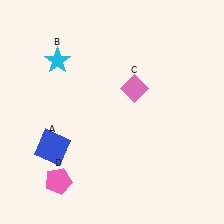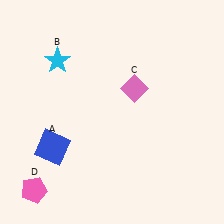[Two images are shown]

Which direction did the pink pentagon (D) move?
The pink pentagon (D) moved left.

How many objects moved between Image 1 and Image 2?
1 object moved between the two images.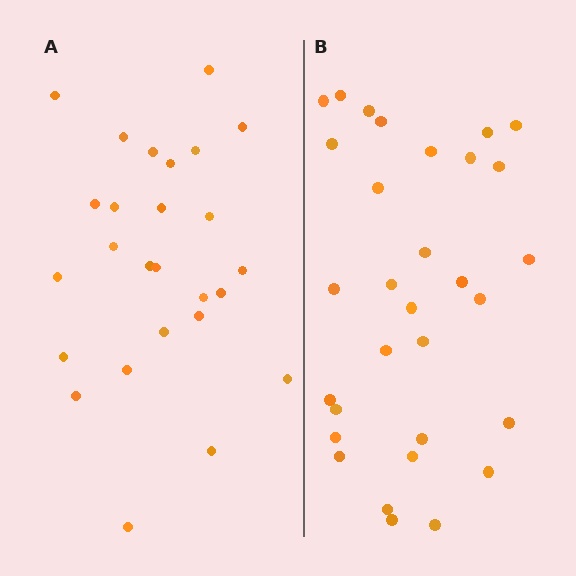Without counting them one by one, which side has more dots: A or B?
Region B (the right region) has more dots.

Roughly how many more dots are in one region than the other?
Region B has about 5 more dots than region A.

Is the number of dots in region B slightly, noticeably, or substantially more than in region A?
Region B has only slightly more — the two regions are fairly close. The ratio is roughly 1.2 to 1.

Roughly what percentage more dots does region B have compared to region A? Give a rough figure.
About 20% more.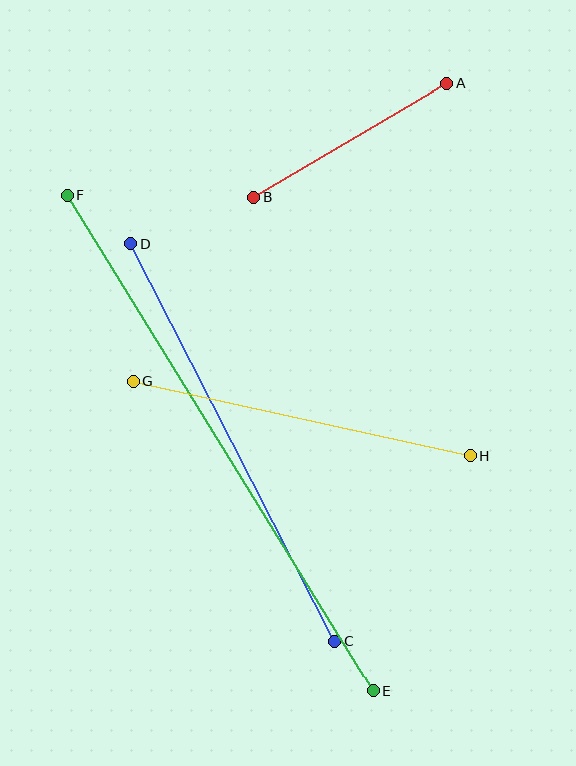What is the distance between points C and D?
The distance is approximately 447 pixels.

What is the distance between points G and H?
The distance is approximately 345 pixels.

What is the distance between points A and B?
The distance is approximately 225 pixels.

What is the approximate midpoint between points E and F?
The midpoint is at approximately (220, 443) pixels.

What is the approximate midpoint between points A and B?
The midpoint is at approximately (350, 140) pixels.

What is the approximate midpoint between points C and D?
The midpoint is at approximately (233, 443) pixels.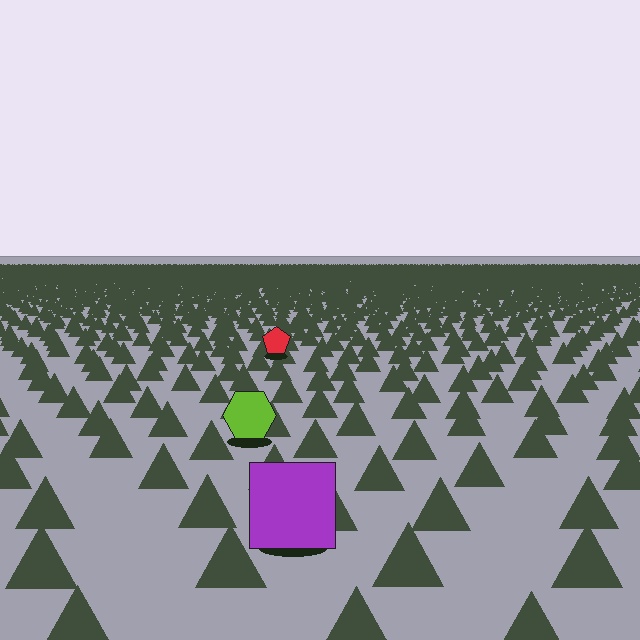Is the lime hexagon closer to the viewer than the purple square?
No. The purple square is closer — you can tell from the texture gradient: the ground texture is coarser near it.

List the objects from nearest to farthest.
From nearest to farthest: the purple square, the lime hexagon, the red pentagon.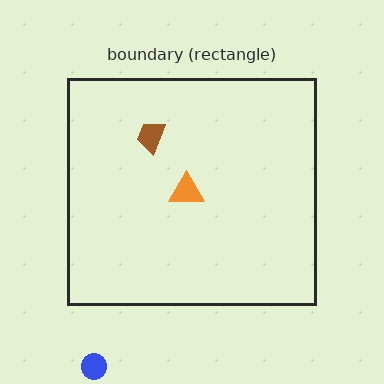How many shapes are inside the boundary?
2 inside, 1 outside.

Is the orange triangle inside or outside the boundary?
Inside.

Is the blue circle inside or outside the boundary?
Outside.